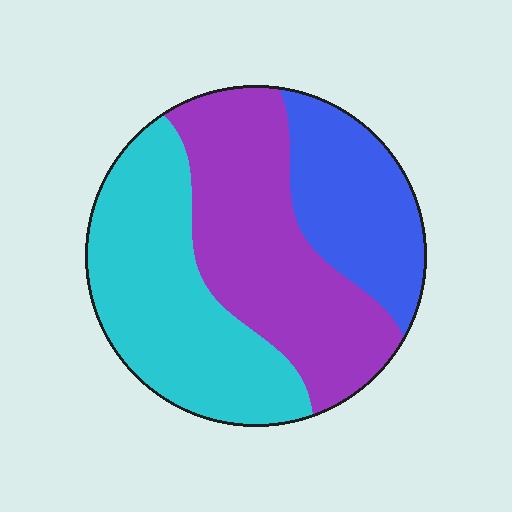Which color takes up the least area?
Blue, at roughly 25%.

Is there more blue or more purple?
Purple.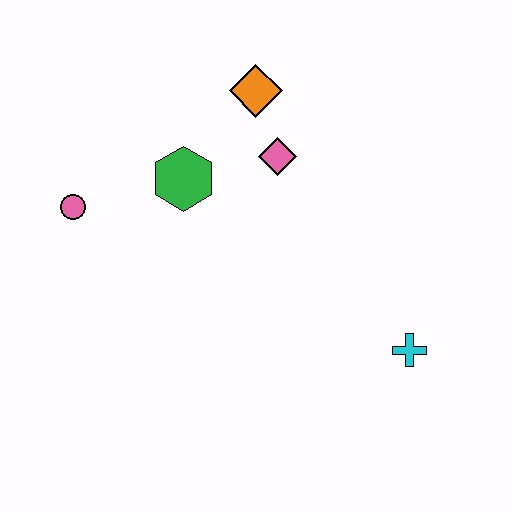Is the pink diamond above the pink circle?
Yes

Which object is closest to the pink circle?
The green hexagon is closest to the pink circle.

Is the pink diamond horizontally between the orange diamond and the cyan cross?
Yes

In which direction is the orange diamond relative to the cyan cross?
The orange diamond is above the cyan cross.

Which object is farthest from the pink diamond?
The cyan cross is farthest from the pink diamond.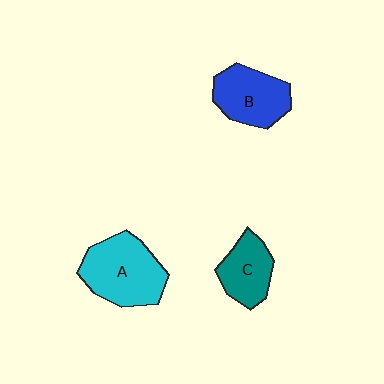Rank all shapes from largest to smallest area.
From largest to smallest: A (cyan), B (blue), C (teal).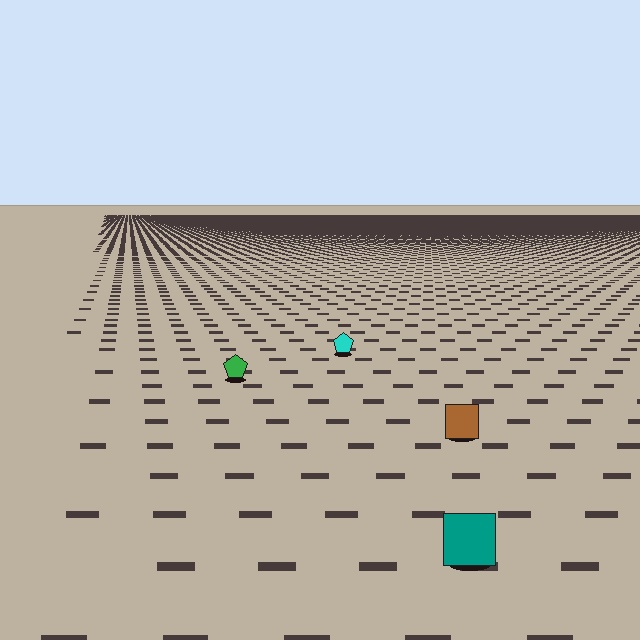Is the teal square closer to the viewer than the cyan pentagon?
Yes. The teal square is closer — you can tell from the texture gradient: the ground texture is coarser near it.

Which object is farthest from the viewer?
The cyan pentagon is farthest from the viewer. It appears smaller and the ground texture around it is denser.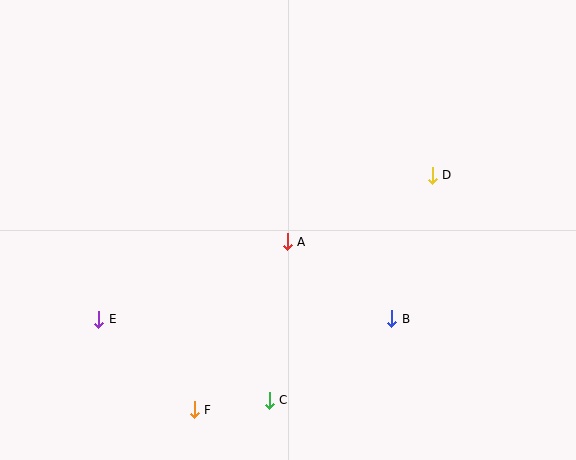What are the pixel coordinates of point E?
Point E is at (99, 319).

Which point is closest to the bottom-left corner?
Point E is closest to the bottom-left corner.